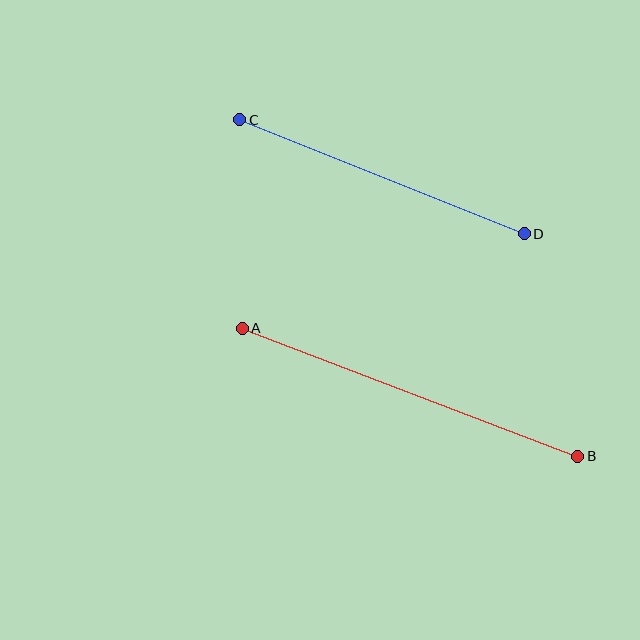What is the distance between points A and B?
The distance is approximately 359 pixels.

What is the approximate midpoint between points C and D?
The midpoint is at approximately (382, 177) pixels.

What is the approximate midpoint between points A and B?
The midpoint is at approximately (410, 392) pixels.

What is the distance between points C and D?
The distance is approximately 306 pixels.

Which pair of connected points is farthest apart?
Points A and B are farthest apart.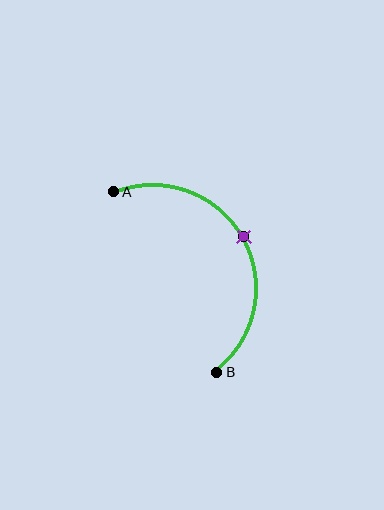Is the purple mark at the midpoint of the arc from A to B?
Yes. The purple mark lies on the arc at equal arc-length from both A and B — it is the arc midpoint.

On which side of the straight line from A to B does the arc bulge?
The arc bulges to the right of the straight line connecting A and B.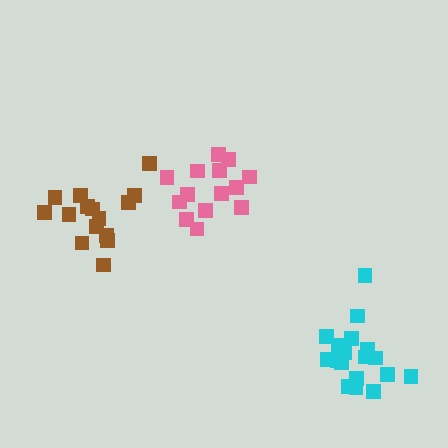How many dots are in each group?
Group 1: 14 dots, Group 2: 19 dots, Group 3: 15 dots (48 total).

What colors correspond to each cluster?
The clusters are colored: pink, cyan, brown.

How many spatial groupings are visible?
There are 3 spatial groupings.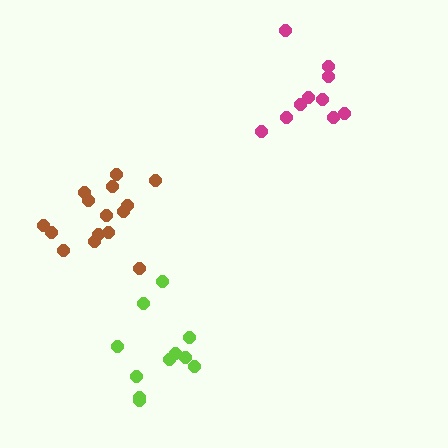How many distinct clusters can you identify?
There are 3 distinct clusters.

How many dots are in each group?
Group 1: 15 dots, Group 2: 10 dots, Group 3: 11 dots (36 total).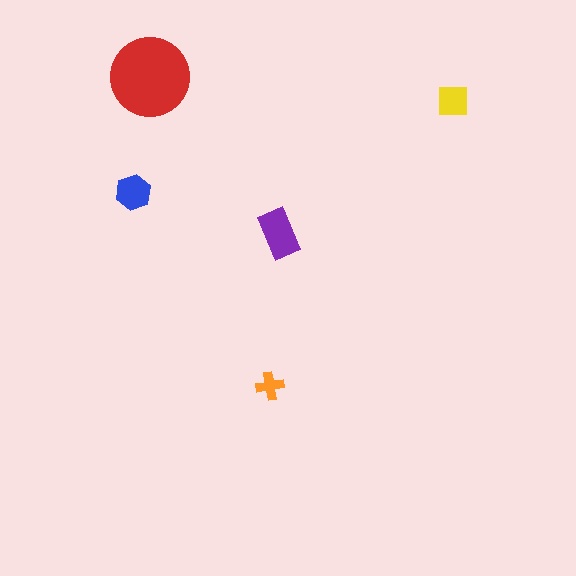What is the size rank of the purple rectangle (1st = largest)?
2nd.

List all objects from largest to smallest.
The red circle, the purple rectangle, the blue hexagon, the yellow square, the orange cross.